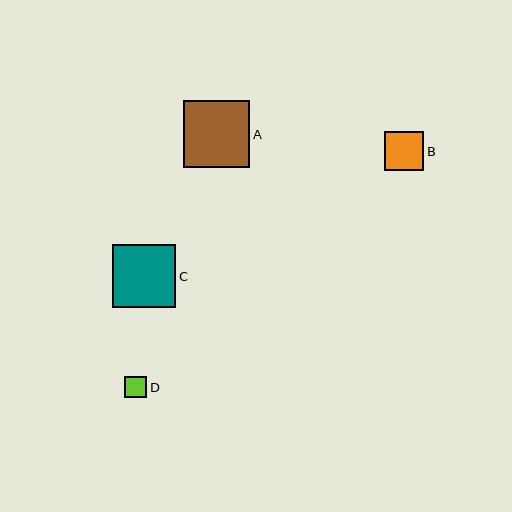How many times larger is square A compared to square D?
Square A is approximately 3.0 times the size of square D.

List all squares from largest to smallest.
From largest to smallest: A, C, B, D.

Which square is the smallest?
Square D is the smallest with a size of approximately 22 pixels.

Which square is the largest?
Square A is the largest with a size of approximately 67 pixels.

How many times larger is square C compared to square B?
Square C is approximately 1.6 times the size of square B.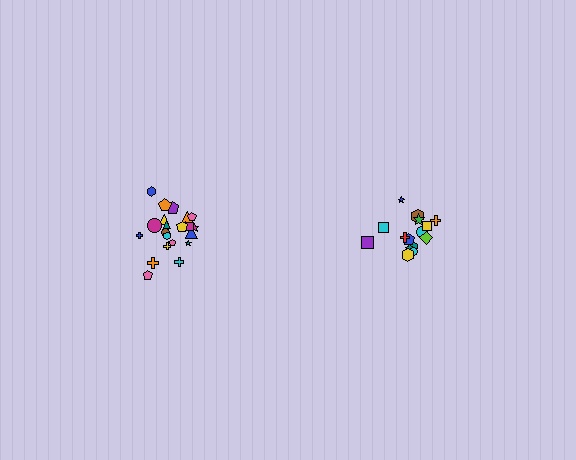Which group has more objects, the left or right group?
The left group.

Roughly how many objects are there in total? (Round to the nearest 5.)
Roughly 35 objects in total.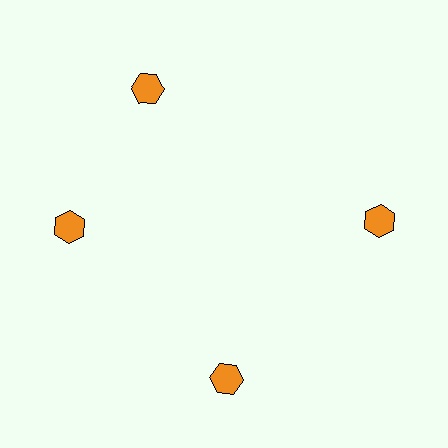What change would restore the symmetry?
The symmetry would be restored by rotating it back into even spacing with its neighbors so that all 4 hexagons sit at equal angles and equal distance from the center.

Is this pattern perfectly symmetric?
No. The 4 orange hexagons are arranged in a ring, but one element near the 12 o'clock position is rotated out of alignment along the ring, breaking the 4-fold rotational symmetry.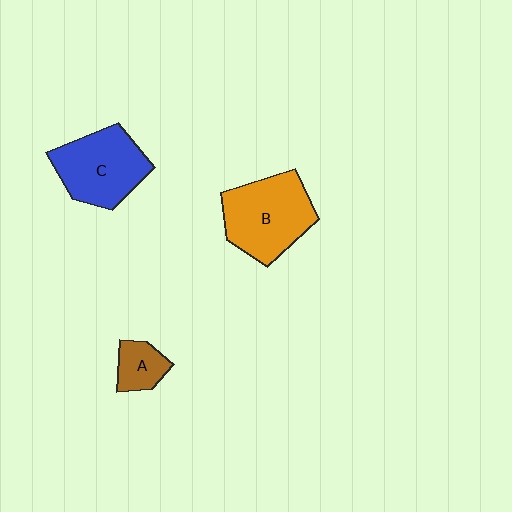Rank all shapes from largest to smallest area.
From largest to smallest: B (orange), C (blue), A (brown).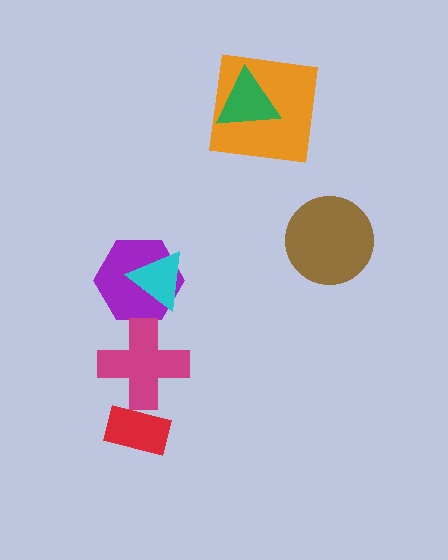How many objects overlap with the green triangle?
1 object overlaps with the green triangle.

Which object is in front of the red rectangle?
The magenta cross is in front of the red rectangle.